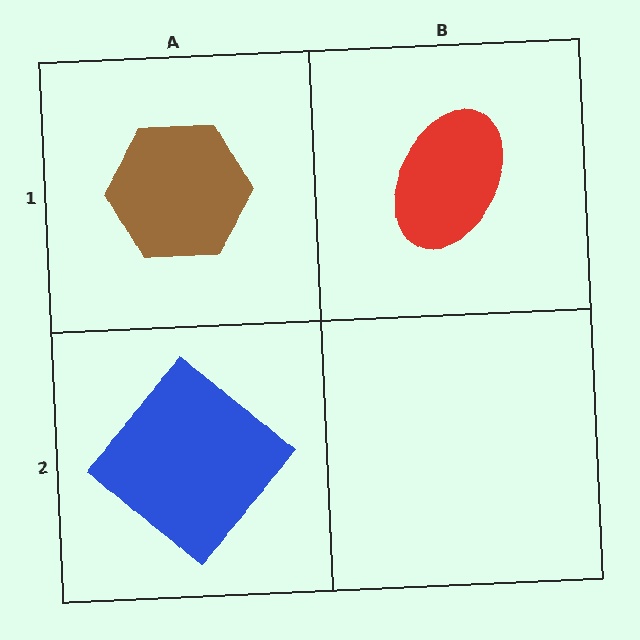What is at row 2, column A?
A blue diamond.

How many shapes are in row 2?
1 shape.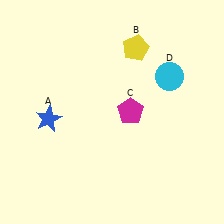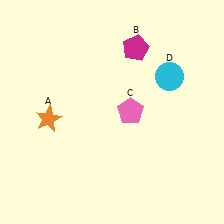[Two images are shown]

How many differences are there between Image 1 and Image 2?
There are 3 differences between the two images.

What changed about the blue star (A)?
In Image 1, A is blue. In Image 2, it changed to orange.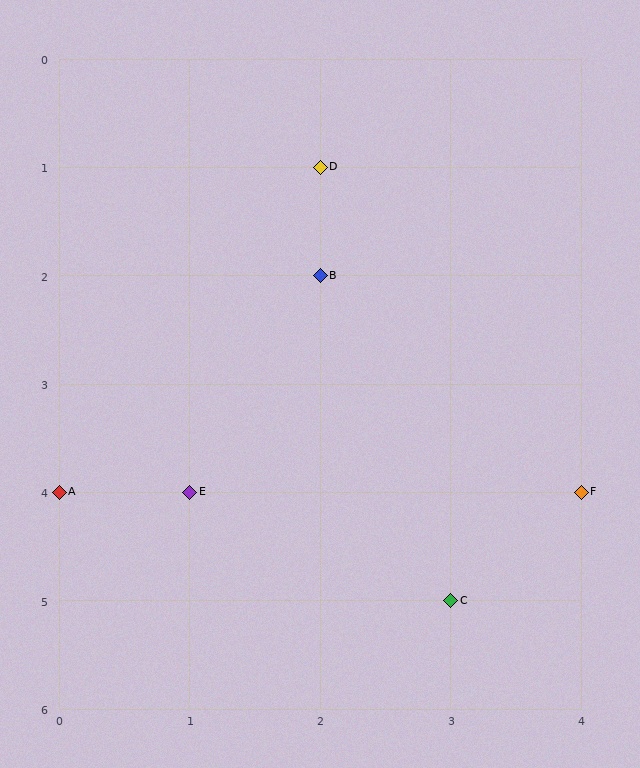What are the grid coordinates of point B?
Point B is at grid coordinates (2, 2).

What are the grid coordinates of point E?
Point E is at grid coordinates (1, 4).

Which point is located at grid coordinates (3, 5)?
Point C is at (3, 5).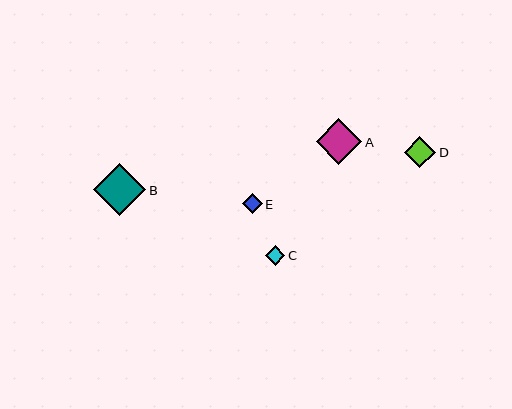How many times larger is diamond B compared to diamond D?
Diamond B is approximately 1.7 times the size of diamond D.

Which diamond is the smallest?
Diamond C is the smallest with a size of approximately 20 pixels.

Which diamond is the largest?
Diamond B is the largest with a size of approximately 53 pixels.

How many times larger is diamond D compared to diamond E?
Diamond D is approximately 1.6 times the size of diamond E.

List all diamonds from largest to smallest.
From largest to smallest: B, A, D, E, C.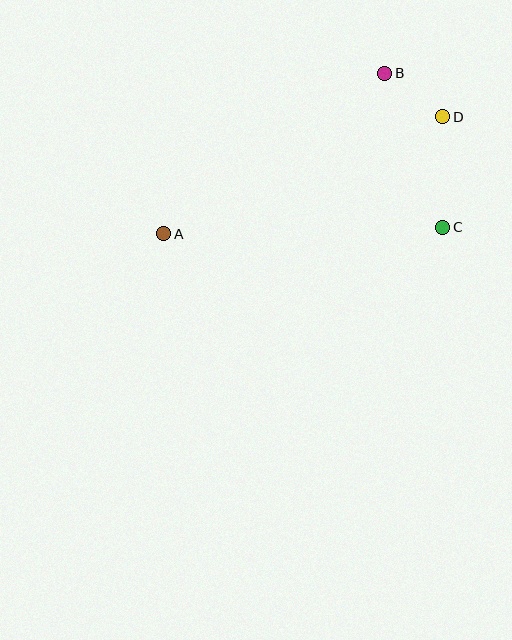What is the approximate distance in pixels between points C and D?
The distance between C and D is approximately 111 pixels.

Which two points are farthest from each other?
Points A and D are farthest from each other.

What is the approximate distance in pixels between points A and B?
The distance between A and B is approximately 273 pixels.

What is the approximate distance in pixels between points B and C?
The distance between B and C is approximately 165 pixels.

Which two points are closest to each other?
Points B and D are closest to each other.